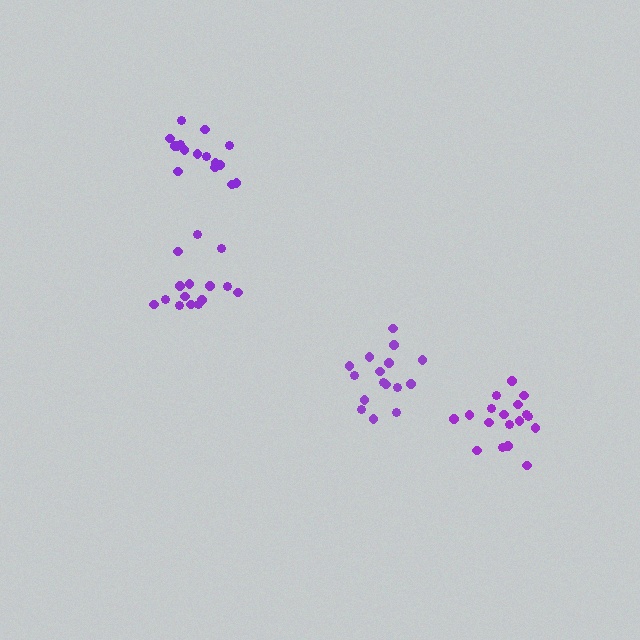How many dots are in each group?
Group 1: 15 dots, Group 2: 16 dots, Group 3: 16 dots, Group 4: 18 dots (65 total).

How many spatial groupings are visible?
There are 4 spatial groupings.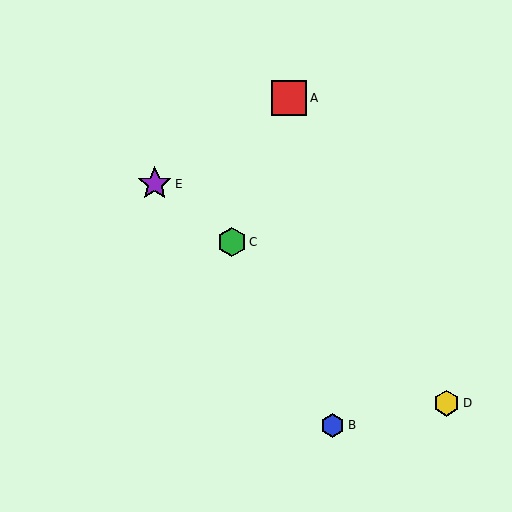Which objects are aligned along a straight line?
Objects C, D, E are aligned along a straight line.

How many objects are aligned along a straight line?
3 objects (C, D, E) are aligned along a straight line.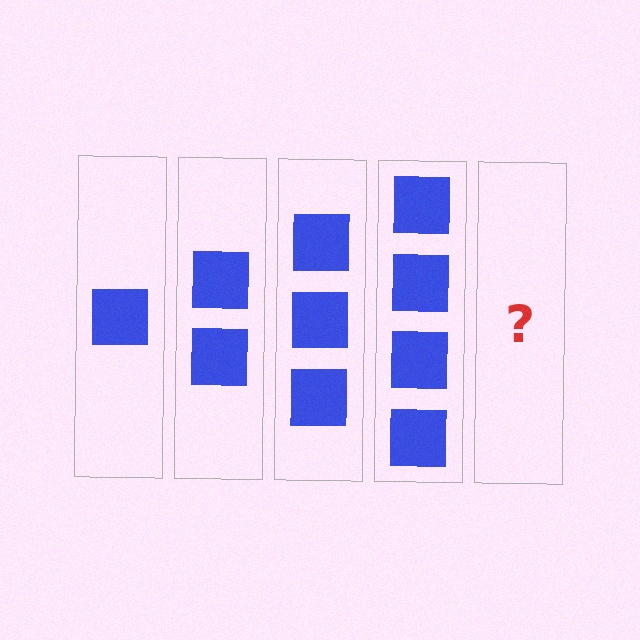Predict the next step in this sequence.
The next step is 5 squares.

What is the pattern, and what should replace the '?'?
The pattern is that each step adds one more square. The '?' should be 5 squares.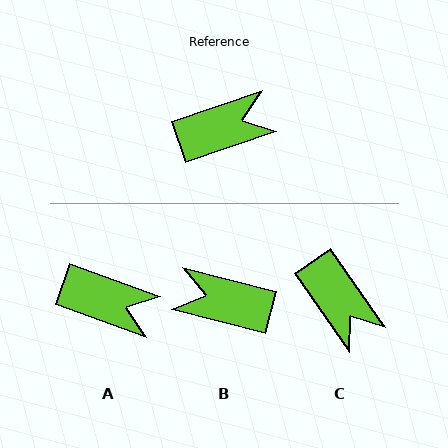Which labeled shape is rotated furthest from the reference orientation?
B, about 147 degrees away.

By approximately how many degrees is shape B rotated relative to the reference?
Approximately 147 degrees counter-clockwise.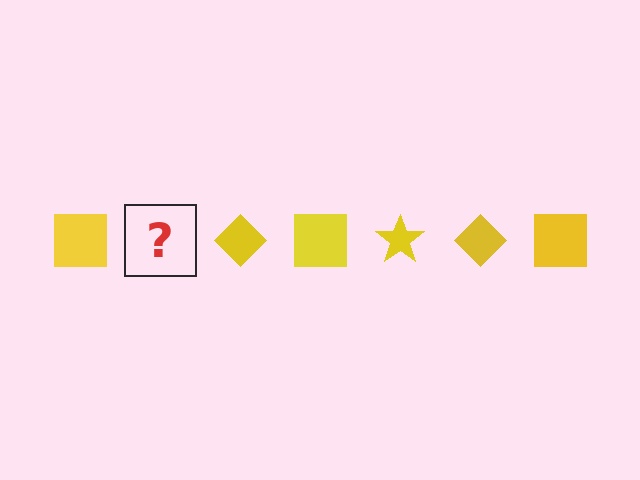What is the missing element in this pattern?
The missing element is a yellow star.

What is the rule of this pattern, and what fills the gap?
The rule is that the pattern cycles through square, star, diamond shapes in yellow. The gap should be filled with a yellow star.